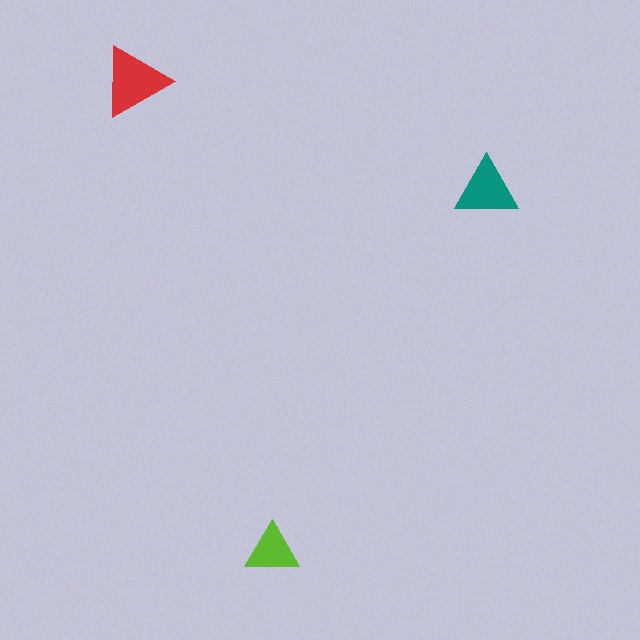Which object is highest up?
The red triangle is topmost.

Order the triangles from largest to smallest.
the red one, the teal one, the lime one.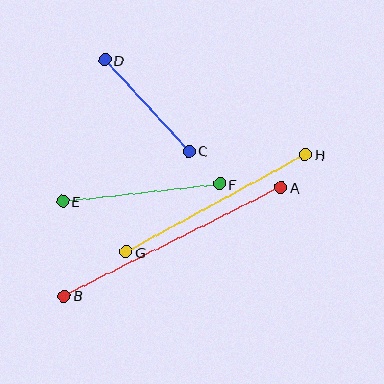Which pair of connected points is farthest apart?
Points A and B are farthest apart.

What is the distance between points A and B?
The distance is approximately 242 pixels.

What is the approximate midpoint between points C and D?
The midpoint is at approximately (147, 105) pixels.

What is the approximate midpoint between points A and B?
The midpoint is at approximately (173, 242) pixels.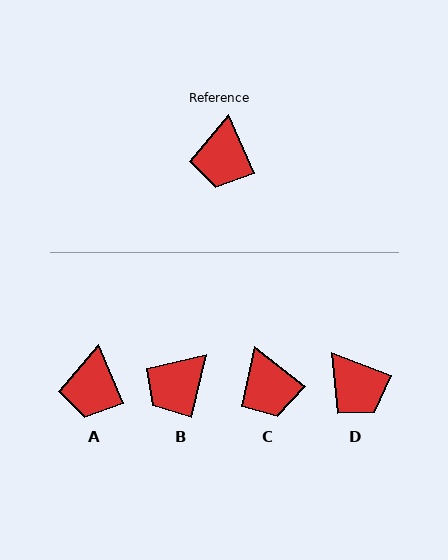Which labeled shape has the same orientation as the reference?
A.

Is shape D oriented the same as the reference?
No, it is off by about 46 degrees.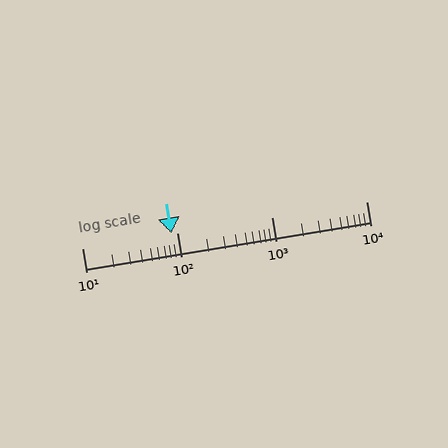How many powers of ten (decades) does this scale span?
The scale spans 3 decades, from 10 to 10000.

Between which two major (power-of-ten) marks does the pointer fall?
The pointer is between 10 and 100.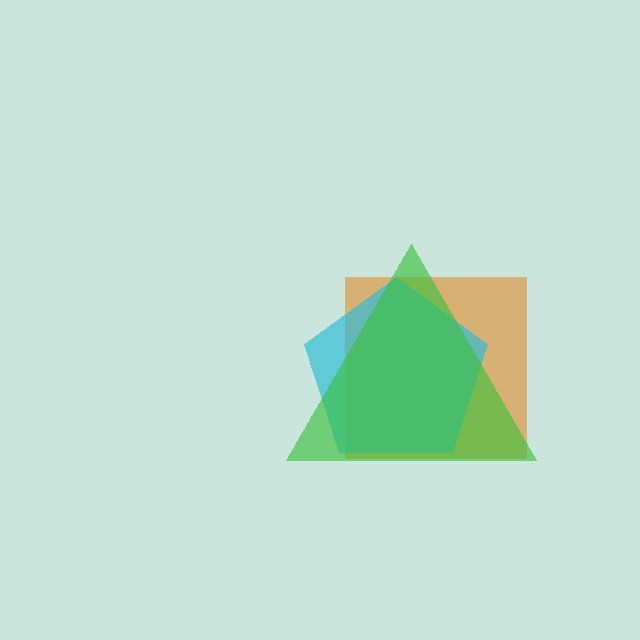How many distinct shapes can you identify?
There are 3 distinct shapes: an orange square, a cyan pentagon, a green triangle.